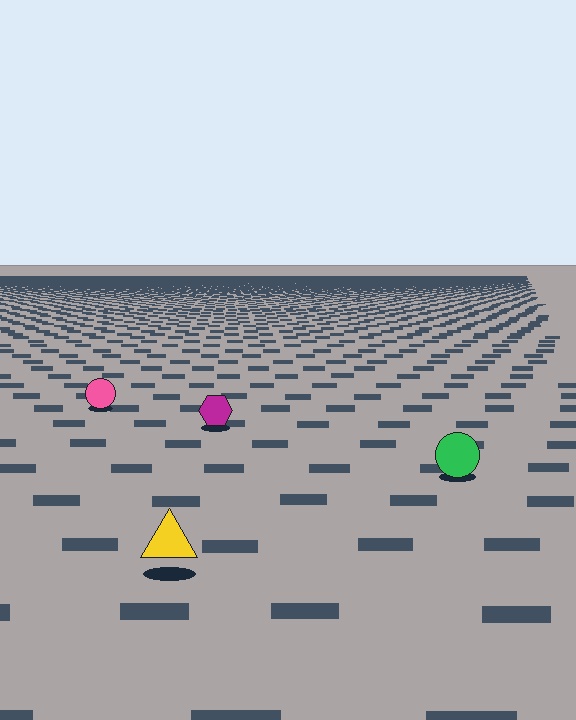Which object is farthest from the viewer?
The pink circle is farthest from the viewer. It appears smaller and the ground texture around it is denser.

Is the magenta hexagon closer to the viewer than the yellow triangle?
No. The yellow triangle is closer — you can tell from the texture gradient: the ground texture is coarser near it.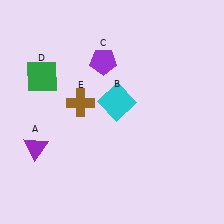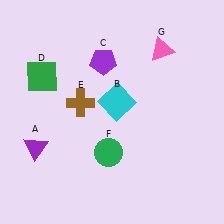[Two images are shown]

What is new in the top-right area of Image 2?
A pink triangle (G) was added in the top-right area of Image 2.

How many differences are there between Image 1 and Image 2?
There are 2 differences between the two images.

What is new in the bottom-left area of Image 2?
A green circle (F) was added in the bottom-left area of Image 2.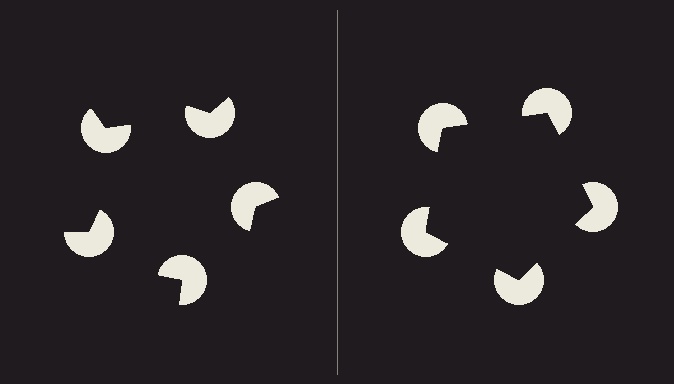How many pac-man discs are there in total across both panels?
10 — 5 on each side.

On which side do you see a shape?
An illusory pentagon appears on the right side. On the left side the wedge cuts are rotated, so no coherent shape forms.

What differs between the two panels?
The pac-man discs are positioned identically on both sides; only the wedge orientations differ. On the right they align to a pentagon; on the left they are misaligned.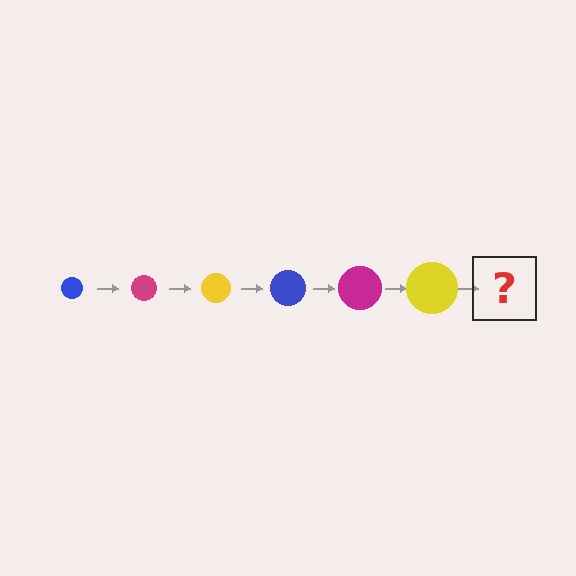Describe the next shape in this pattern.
It should be a blue circle, larger than the previous one.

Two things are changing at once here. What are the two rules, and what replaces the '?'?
The two rules are that the circle grows larger each step and the color cycles through blue, magenta, and yellow. The '?' should be a blue circle, larger than the previous one.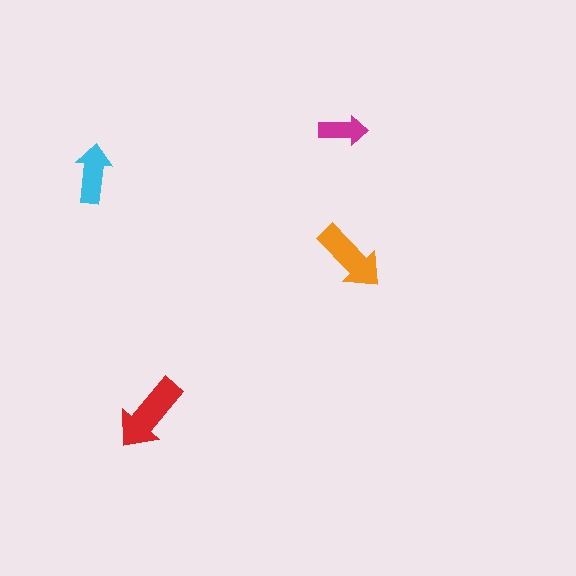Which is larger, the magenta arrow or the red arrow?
The red one.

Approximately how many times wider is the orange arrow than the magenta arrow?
About 1.5 times wider.